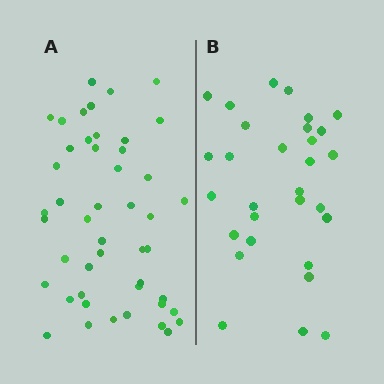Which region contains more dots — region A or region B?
Region A (the left region) has more dots.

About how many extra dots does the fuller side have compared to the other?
Region A has approximately 15 more dots than region B.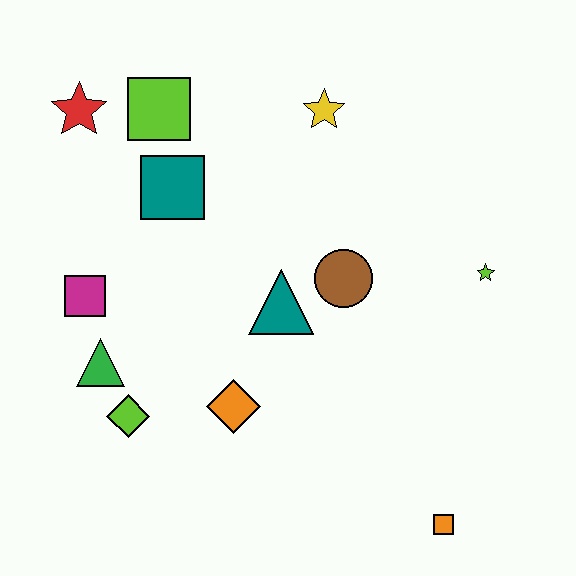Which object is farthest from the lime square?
The orange square is farthest from the lime square.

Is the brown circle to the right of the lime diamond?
Yes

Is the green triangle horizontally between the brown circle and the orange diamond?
No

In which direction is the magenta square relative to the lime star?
The magenta square is to the left of the lime star.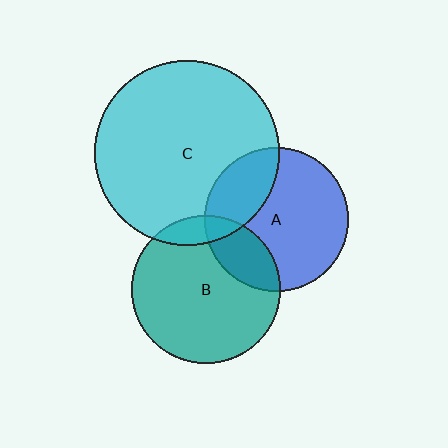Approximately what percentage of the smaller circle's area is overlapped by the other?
Approximately 25%.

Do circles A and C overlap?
Yes.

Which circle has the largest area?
Circle C (cyan).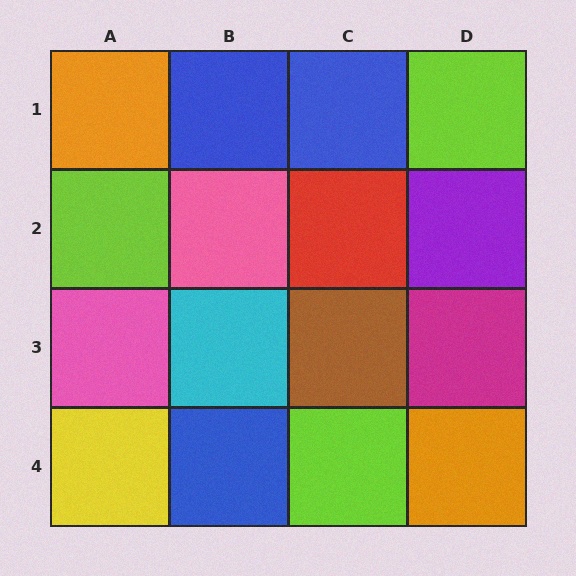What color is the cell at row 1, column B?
Blue.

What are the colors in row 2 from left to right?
Lime, pink, red, purple.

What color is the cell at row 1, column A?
Orange.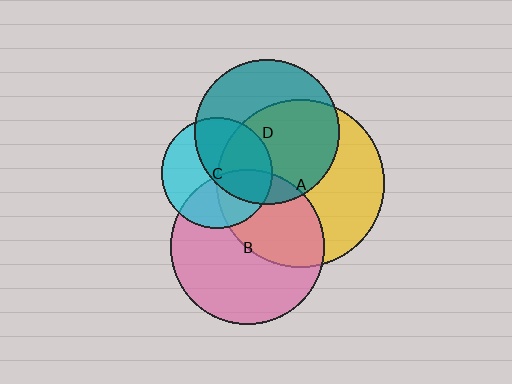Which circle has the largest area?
Circle A (yellow).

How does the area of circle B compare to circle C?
Approximately 1.9 times.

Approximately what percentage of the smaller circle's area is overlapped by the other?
Approximately 50%.